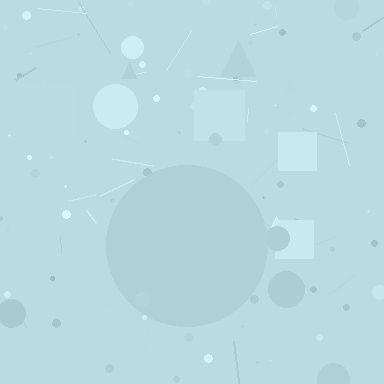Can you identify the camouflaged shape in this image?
The camouflaged shape is a circle.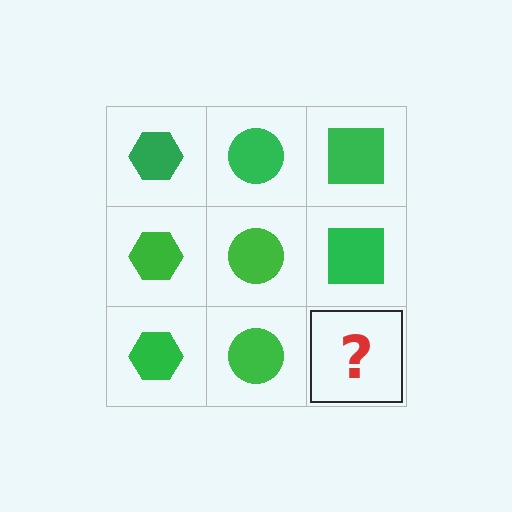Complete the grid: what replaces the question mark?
The question mark should be replaced with a green square.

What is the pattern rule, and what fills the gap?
The rule is that each column has a consistent shape. The gap should be filled with a green square.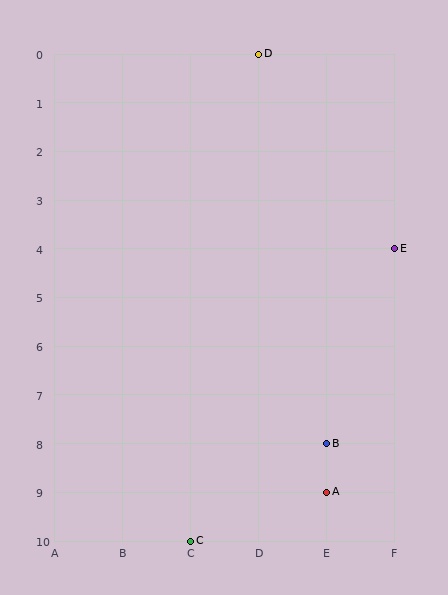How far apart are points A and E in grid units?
Points A and E are 1 column and 5 rows apart (about 5.1 grid units diagonally).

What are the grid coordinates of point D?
Point D is at grid coordinates (D, 0).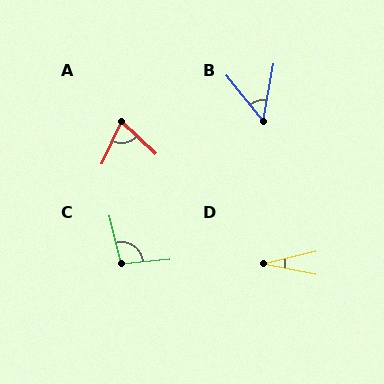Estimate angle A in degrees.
Approximately 72 degrees.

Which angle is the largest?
C, at approximately 99 degrees.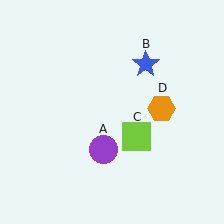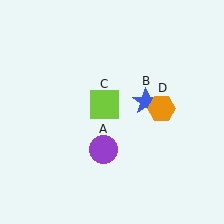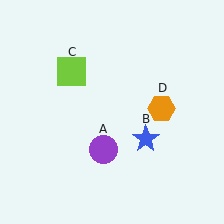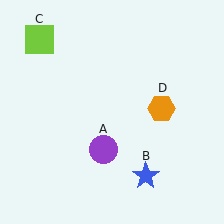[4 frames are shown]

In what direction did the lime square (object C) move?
The lime square (object C) moved up and to the left.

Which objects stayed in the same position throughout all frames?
Purple circle (object A) and orange hexagon (object D) remained stationary.